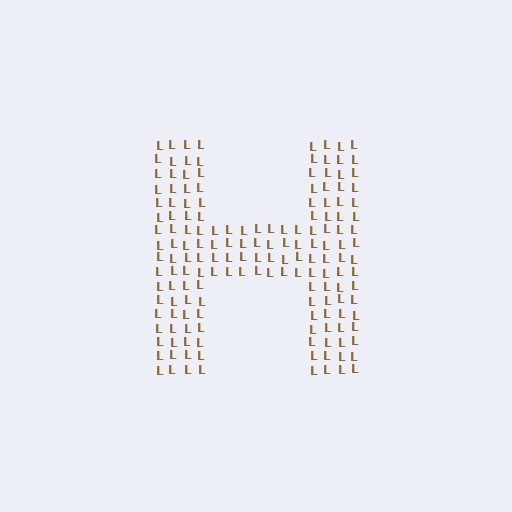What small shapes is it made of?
It is made of small letter L's.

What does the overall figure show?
The overall figure shows the letter H.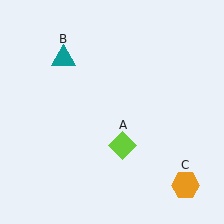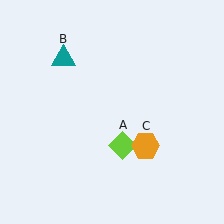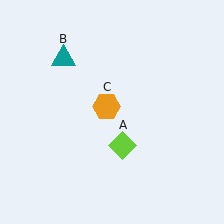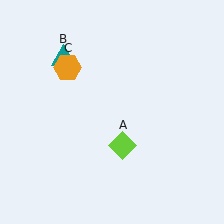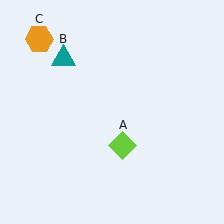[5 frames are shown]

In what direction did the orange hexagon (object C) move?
The orange hexagon (object C) moved up and to the left.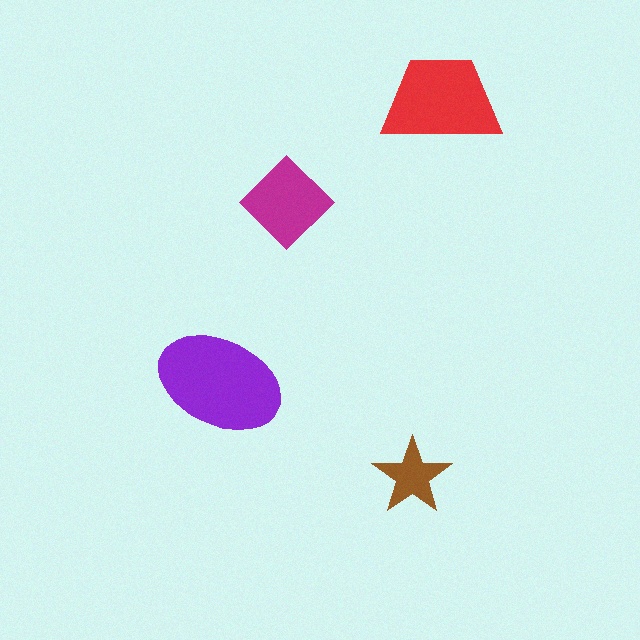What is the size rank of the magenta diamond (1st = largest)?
3rd.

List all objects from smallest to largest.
The brown star, the magenta diamond, the red trapezoid, the purple ellipse.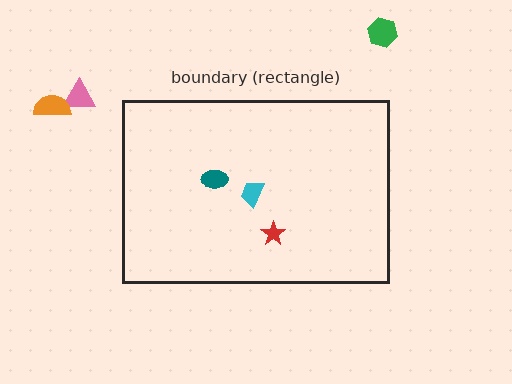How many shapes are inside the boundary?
3 inside, 3 outside.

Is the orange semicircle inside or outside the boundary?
Outside.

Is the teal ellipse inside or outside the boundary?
Inside.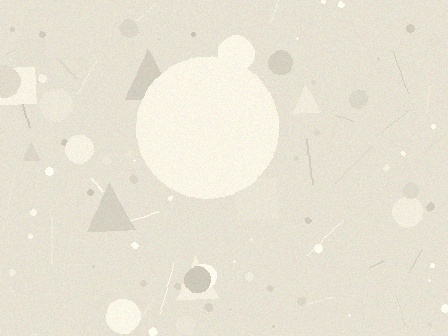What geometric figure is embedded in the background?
A circle is embedded in the background.